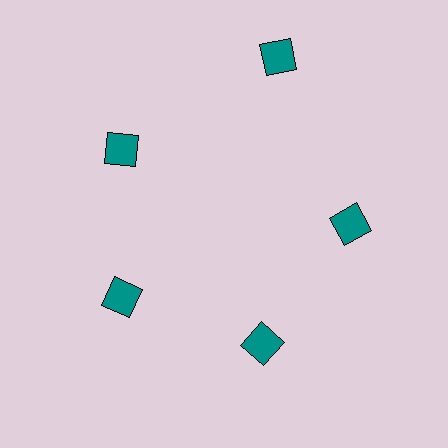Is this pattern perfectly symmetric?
No. The 5 teal diamonds are arranged in a ring, but one element near the 1 o'clock position is pushed outward from the center, breaking the 5-fold rotational symmetry.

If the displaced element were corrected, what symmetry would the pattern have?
It would have 5-fold rotational symmetry — the pattern would map onto itself every 72 degrees.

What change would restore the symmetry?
The symmetry would be restored by moving it inward, back onto the ring so that all 5 diamonds sit at equal angles and equal distance from the center.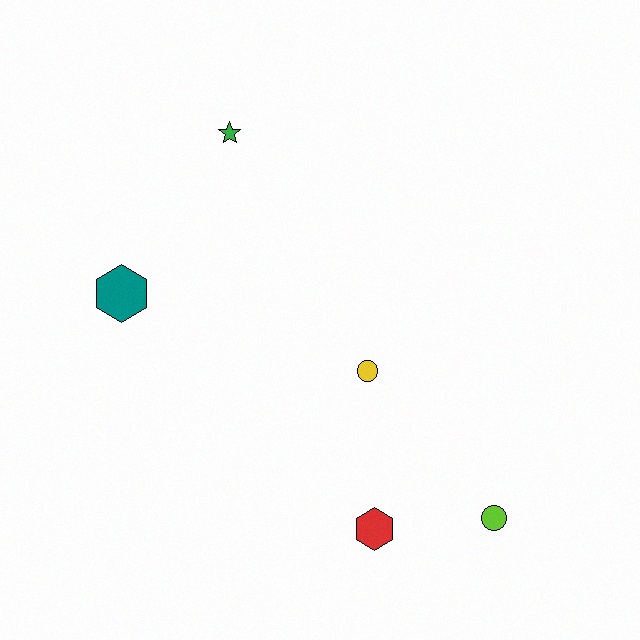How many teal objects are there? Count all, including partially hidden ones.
There is 1 teal object.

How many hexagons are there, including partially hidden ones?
There are 2 hexagons.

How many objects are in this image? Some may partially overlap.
There are 5 objects.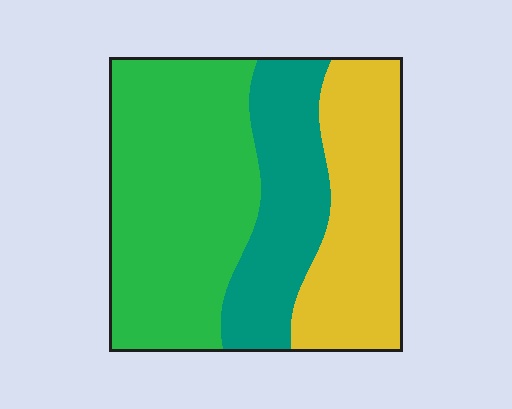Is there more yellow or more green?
Green.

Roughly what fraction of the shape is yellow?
Yellow covers 30% of the shape.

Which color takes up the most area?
Green, at roughly 45%.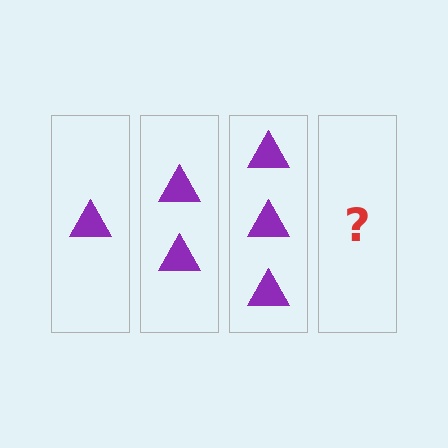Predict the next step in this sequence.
The next step is 4 triangles.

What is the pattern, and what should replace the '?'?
The pattern is that each step adds one more triangle. The '?' should be 4 triangles.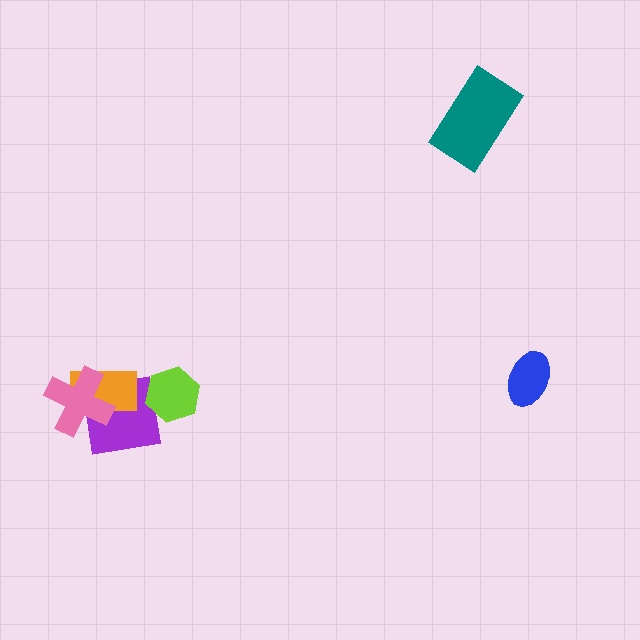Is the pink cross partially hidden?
No, no other shape covers it.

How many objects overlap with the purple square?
3 objects overlap with the purple square.